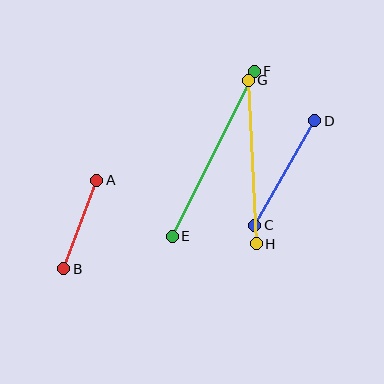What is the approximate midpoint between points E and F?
The midpoint is at approximately (213, 154) pixels.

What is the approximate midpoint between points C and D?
The midpoint is at approximately (285, 173) pixels.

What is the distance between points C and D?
The distance is approximately 120 pixels.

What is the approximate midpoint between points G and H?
The midpoint is at approximately (252, 162) pixels.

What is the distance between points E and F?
The distance is approximately 184 pixels.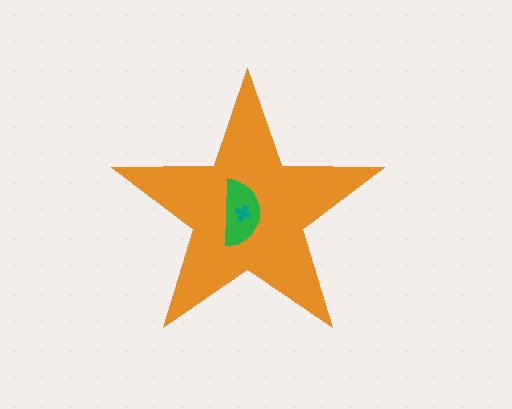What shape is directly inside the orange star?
The green semicircle.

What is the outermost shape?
The orange star.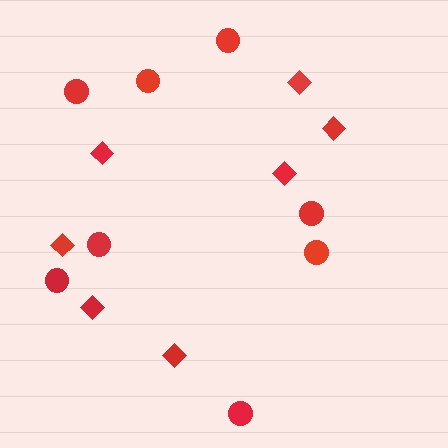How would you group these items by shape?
There are 2 groups: one group of diamonds (7) and one group of circles (8).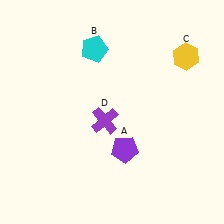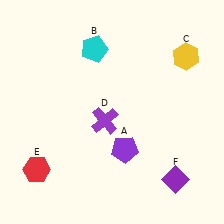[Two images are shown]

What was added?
A red hexagon (E), a purple diamond (F) were added in Image 2.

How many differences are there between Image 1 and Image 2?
There are 2 differences between the two images.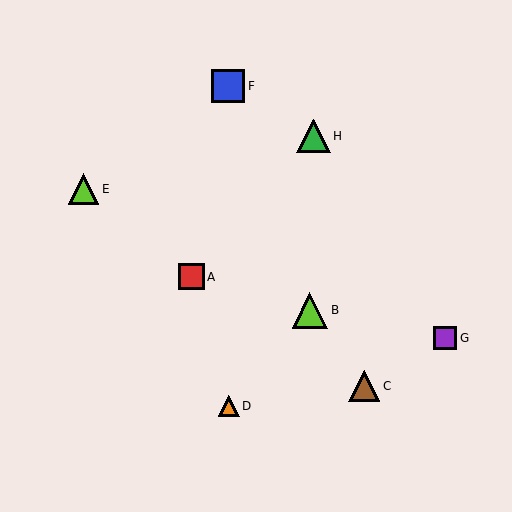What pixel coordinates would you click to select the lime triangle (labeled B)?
Click at (310, 310) to select the lime triangle B.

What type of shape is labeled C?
Shape C is a brown triangle.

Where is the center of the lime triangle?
The center of the lime triangle is at (83, 189).